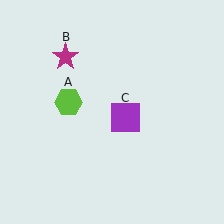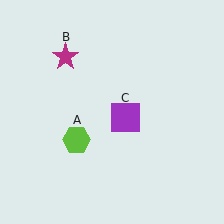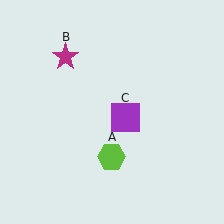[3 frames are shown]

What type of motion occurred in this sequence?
The lime hexagon (object A) rotated counterclockwise around the center of the scene.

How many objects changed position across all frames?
1 object changed position: lime hexagon (object A).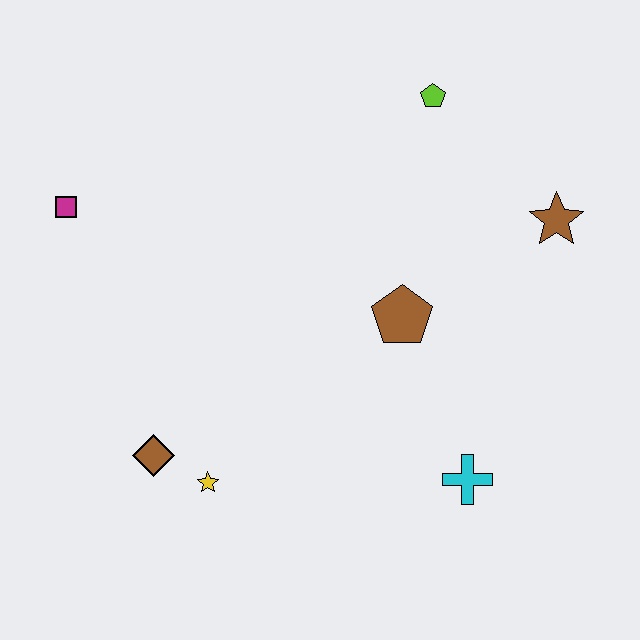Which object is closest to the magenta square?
The brown diamond is closest to the magenta square.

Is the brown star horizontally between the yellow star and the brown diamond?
No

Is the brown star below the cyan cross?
No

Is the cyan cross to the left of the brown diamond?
No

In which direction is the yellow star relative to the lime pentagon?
The yellow star is below the lime pentagon.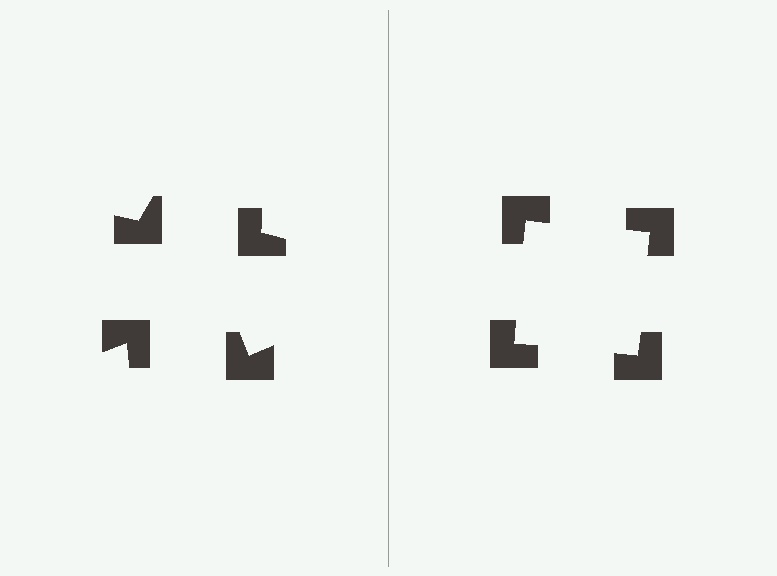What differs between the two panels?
The notched squares are positioned identically on both sides; only the wedge orientations differ. On the right they align to a square; on the left they are misaligned.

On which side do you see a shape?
An illusory square appears on the right side. On the left side the wedge cuts are rotated, so no coherent shape forms.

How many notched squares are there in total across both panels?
8 — 4 on each side.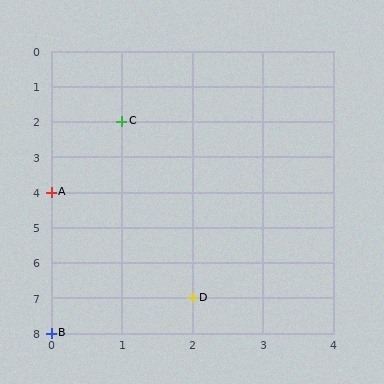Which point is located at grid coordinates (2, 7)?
Point D is at (2, 7).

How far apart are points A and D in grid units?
Points A and D are 2 columns and 3 rows apart (about 3.6 grid units diagonally).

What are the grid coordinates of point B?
Point B is at grid coordinates (0, 8).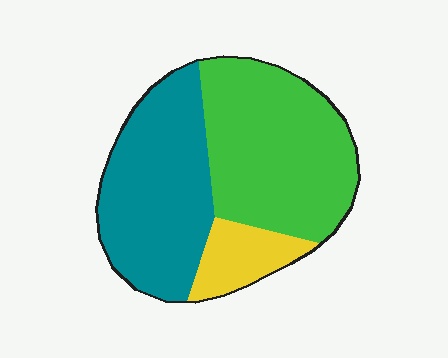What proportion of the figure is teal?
Teal takes up about two fifths (2/5) of the figure.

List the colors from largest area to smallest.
From largest to smallest: green, teal, yellow.